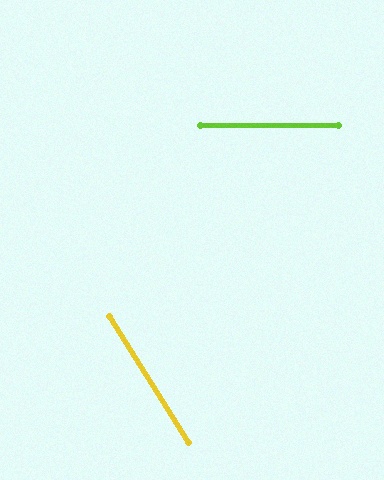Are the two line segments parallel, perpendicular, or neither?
Neither parallel nor perpendicular — they differ by about 58°.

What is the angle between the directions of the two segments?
Approximately 58 degrees.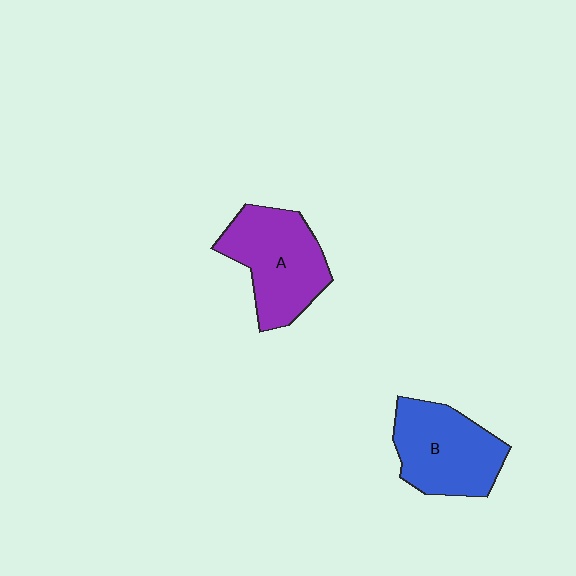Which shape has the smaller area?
Shape B (blue).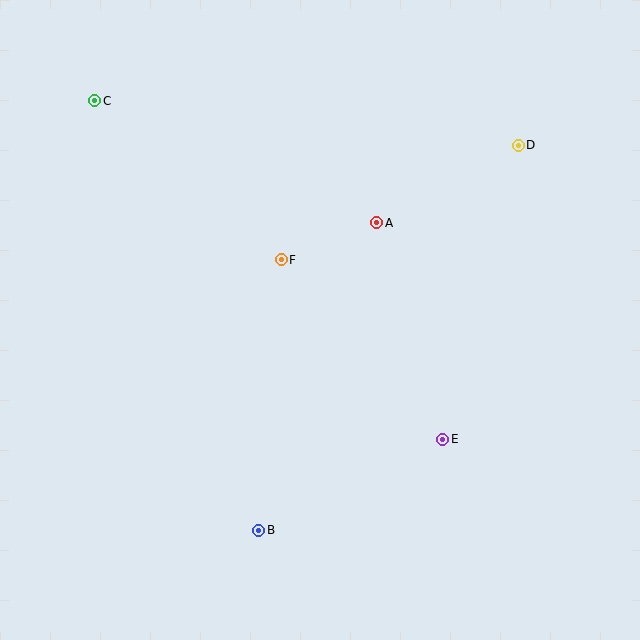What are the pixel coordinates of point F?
Point F is at (281, 260).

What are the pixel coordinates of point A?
Point A is at (377, 223).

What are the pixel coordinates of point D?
Point D is at (518, 145).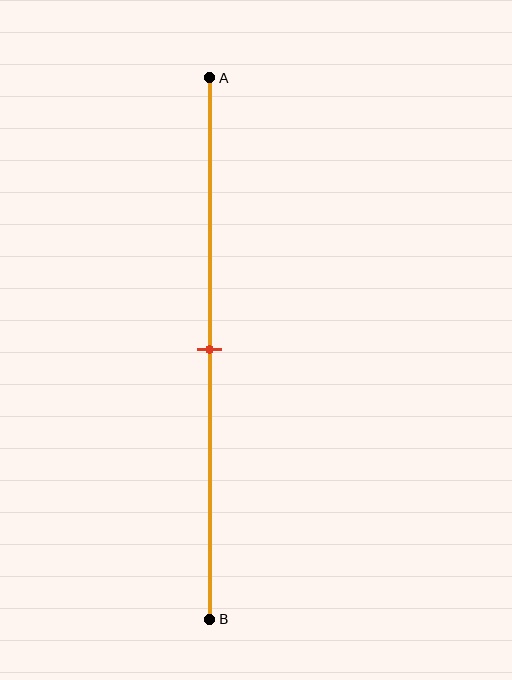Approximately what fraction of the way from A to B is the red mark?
The red mark is approximately 50% of the way from A to B.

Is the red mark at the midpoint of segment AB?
Yes, the mark is approximately at the midpoint.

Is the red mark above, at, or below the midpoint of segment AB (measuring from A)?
The red mark is approximately at the midpoint of segment AB.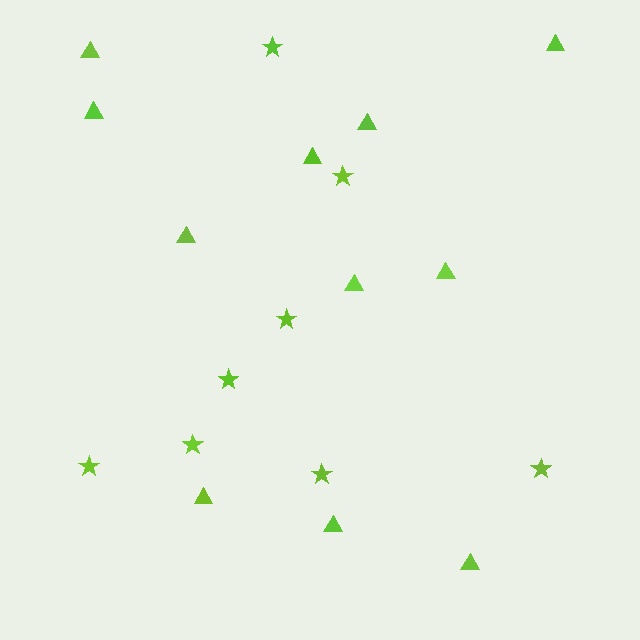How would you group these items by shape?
There are 2 groups: one group of stars (8) and one group of triangles (11).